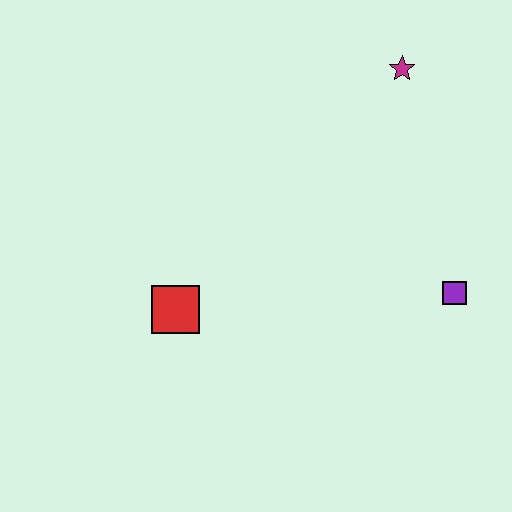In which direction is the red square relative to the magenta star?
The red square is below the magenta star.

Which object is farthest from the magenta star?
The red square is farthest from the magenta star.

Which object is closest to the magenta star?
The purple square is closest to the magenta star.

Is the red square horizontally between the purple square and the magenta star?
No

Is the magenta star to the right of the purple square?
No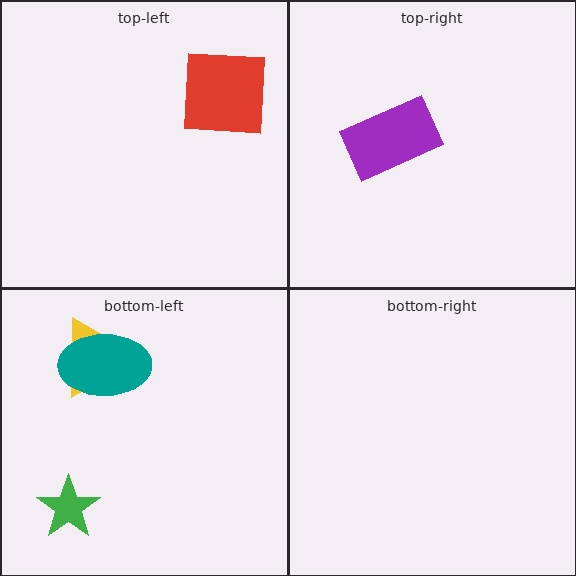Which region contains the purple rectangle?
The top-right region.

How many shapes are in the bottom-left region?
3.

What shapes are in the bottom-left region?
The yellow triangle, the teal ellipse, the green star.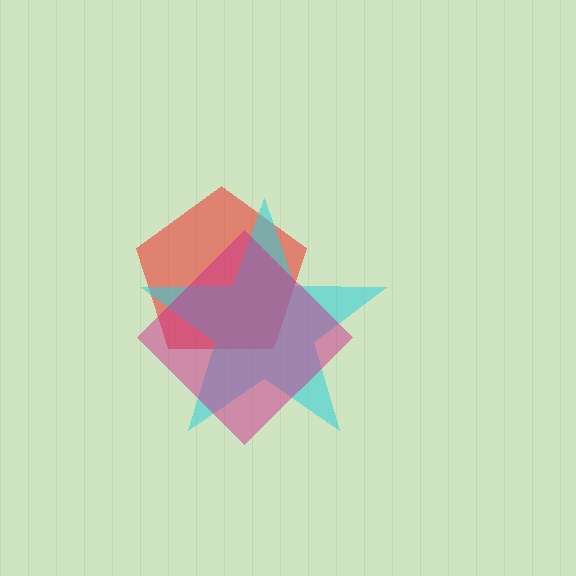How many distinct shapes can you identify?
There are 3 distinct shapes: a red pentagon, a cyan star, a magenta diamond.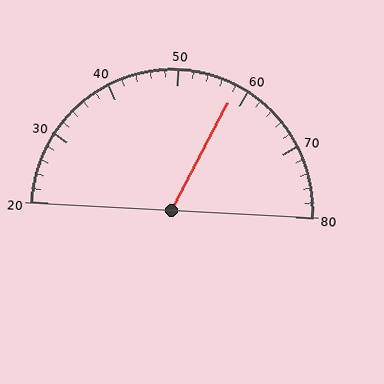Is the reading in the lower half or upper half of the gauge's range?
The reading is in the upper half of the range (20 to 80).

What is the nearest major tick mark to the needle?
The nearest major tick mark is 60.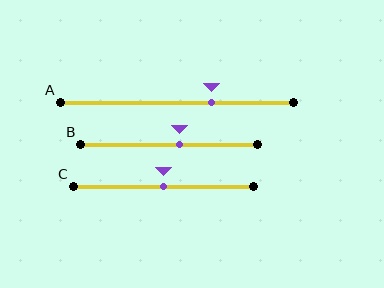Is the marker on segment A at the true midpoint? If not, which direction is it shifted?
No, the marker on segment A is shifted to the right by about 15% of the segment length.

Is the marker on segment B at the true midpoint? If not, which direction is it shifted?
No, the marker on segment B is shifted to the right by about 6% of the segment length.